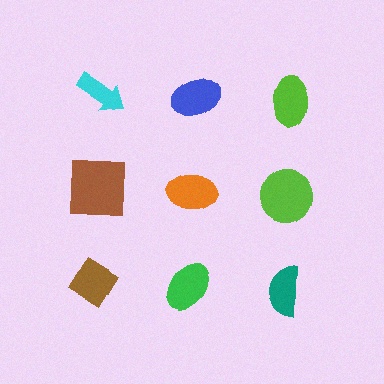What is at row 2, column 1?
A brown square.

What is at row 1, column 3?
A lime ellipse.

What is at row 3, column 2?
A green ellipse.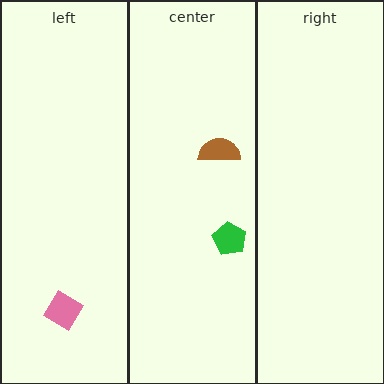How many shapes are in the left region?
1.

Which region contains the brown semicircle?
The center region.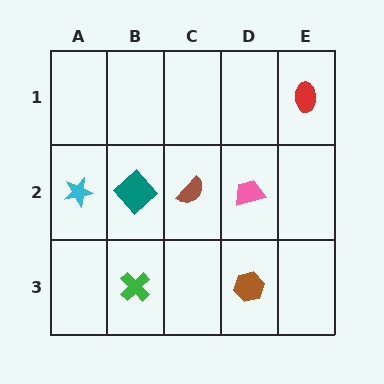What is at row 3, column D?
A brown hexagon.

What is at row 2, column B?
A teal diamond.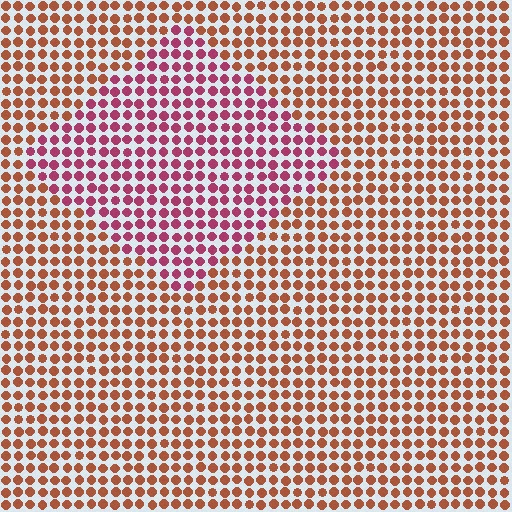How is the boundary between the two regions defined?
The boundary is defined purely by a slight shift in hue (about 41 degrees). Spacing, size, and orientation are identical on both sides.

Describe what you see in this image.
The image is filled with small brown elements in a uniform arrangement. A diamond-shaped region is visible where the elements are tinted to a slightly different hue, forming a subtle color boundary.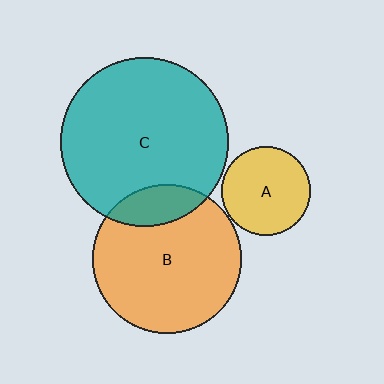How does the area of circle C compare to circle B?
Approximately 1.3 times.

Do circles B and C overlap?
Yes.